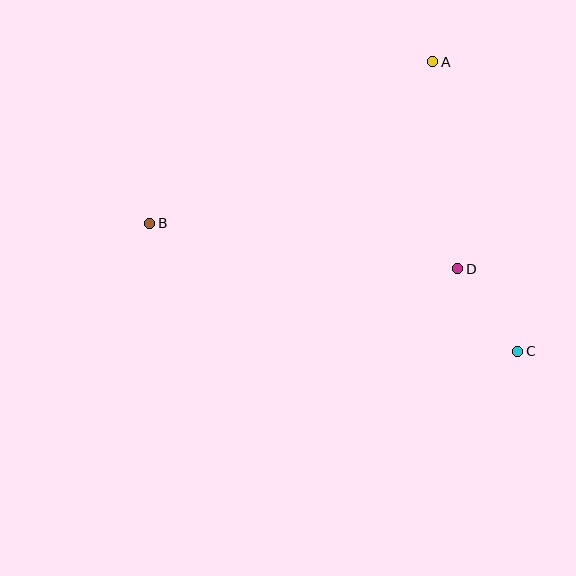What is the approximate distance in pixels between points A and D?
The distance between A and D is approximately 208 pixels.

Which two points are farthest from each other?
Points B and C are farthest from each other.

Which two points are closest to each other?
Points C and D are closest to each other.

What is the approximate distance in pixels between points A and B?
The distance between A and B is approximately 326 pixels.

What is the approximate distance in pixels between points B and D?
The distance between B and D is approximately 311 pixels.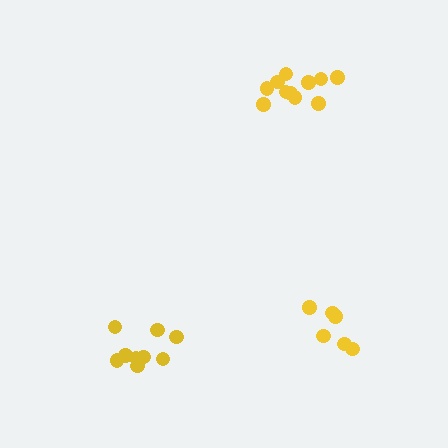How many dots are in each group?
Group 1: 11 dots, Group 2: 9 dots, Group 3: 6 dots (26 total).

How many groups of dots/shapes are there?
There are 3 groups.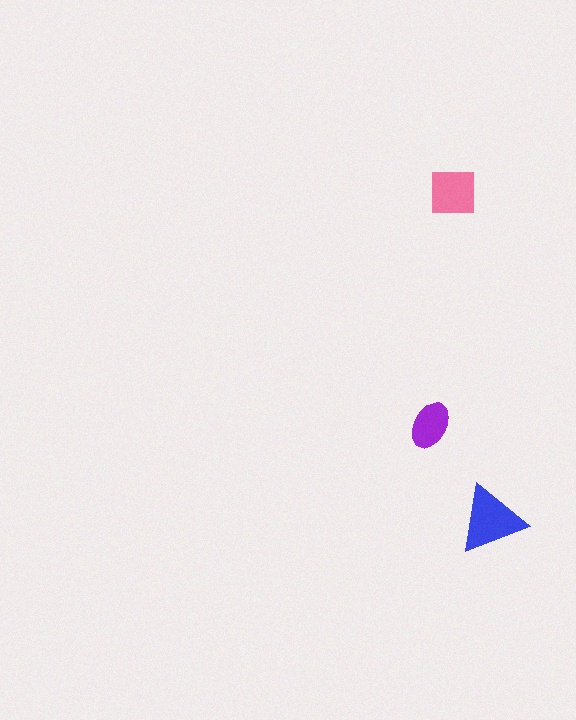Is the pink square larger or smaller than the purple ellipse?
Larger.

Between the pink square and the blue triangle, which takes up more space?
The blue triangle.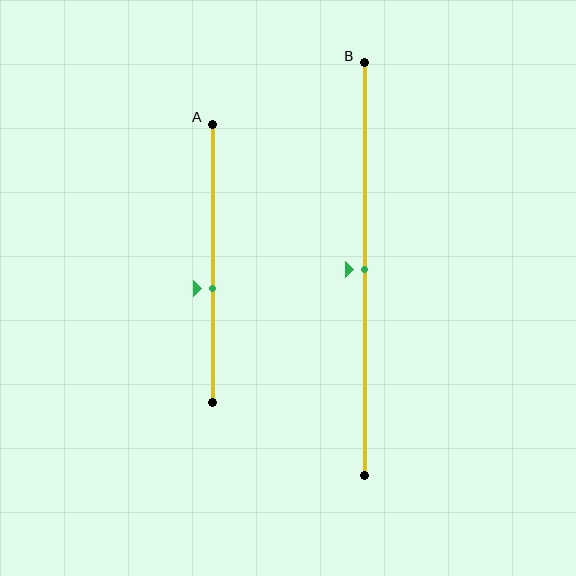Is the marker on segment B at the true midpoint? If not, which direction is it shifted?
Yes, the marker on segment B is at the true midpoint.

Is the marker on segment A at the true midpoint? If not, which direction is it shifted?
No, the marker on segment A is shifted downward by about 9% of the segment length.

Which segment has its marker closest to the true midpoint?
Segment B has its marker closest to the true midpoint.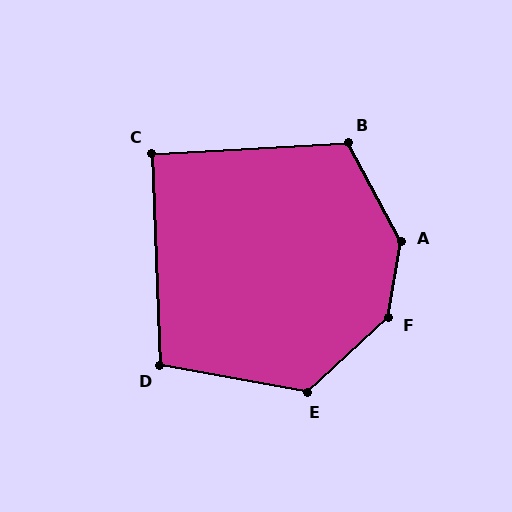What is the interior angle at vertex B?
Approximately 115 degrees (obtuse).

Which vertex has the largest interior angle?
F, at approximately 142 degrees.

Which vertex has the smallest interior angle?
C, at approximately 91 degrees.